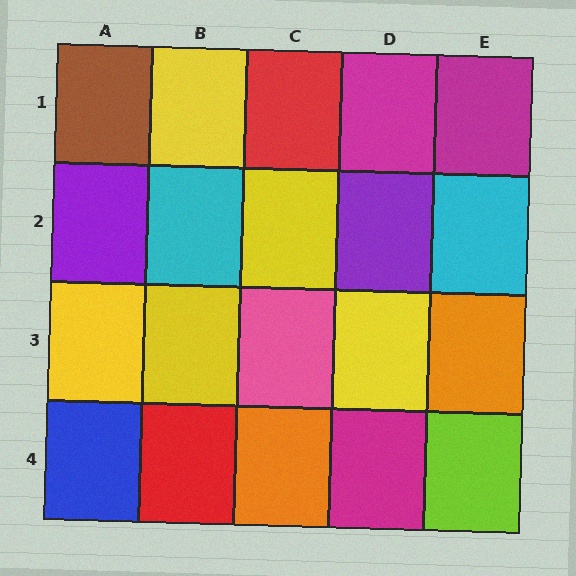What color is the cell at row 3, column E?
Orange.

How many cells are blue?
1 cell is blue.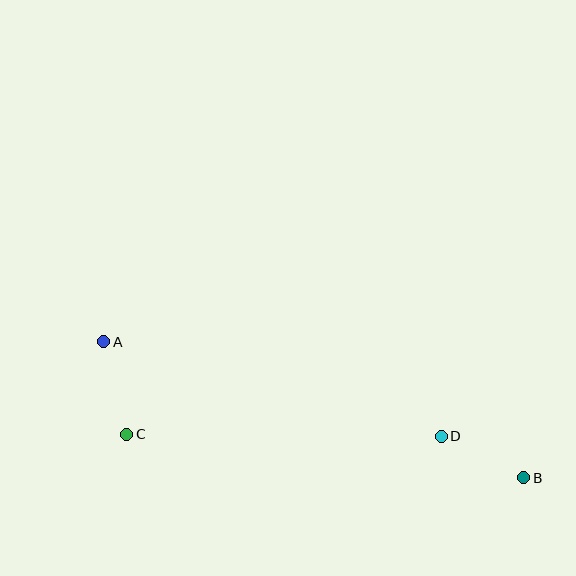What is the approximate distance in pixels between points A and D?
The distance between A and D is approximately 350 pixels.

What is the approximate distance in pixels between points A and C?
The distance between A and C is approximately 95 pixels.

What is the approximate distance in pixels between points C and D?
The distance between C and D is approximately 314 pixels.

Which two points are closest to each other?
Points B and D are closest to each other.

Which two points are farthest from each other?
Points A and B are farthest from each other.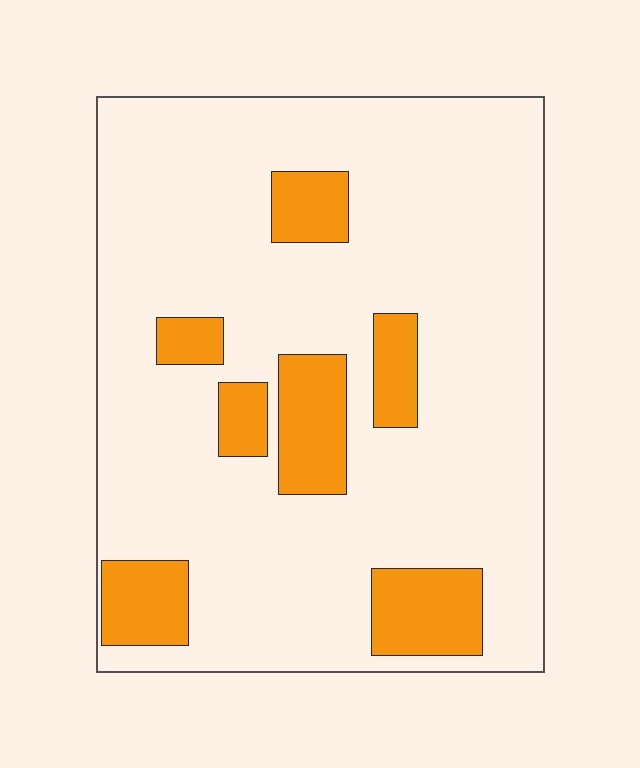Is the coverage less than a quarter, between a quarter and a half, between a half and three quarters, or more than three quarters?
Less than a quarter.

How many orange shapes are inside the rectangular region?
7.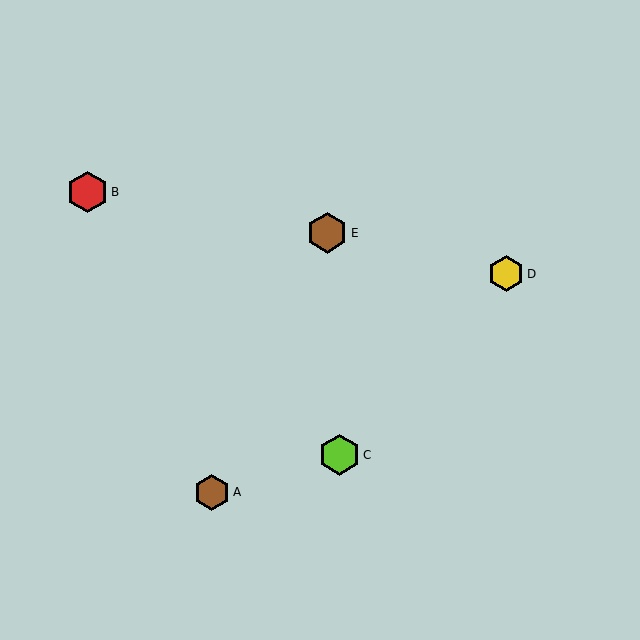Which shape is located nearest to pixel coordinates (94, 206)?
The red hexagon (labeled B) at (88, 192) is nearest to that location.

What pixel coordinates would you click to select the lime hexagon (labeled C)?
Click at (340, 455) to select the lime hexagon C.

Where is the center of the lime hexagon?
The center of the lime hexagon is at (340, 455).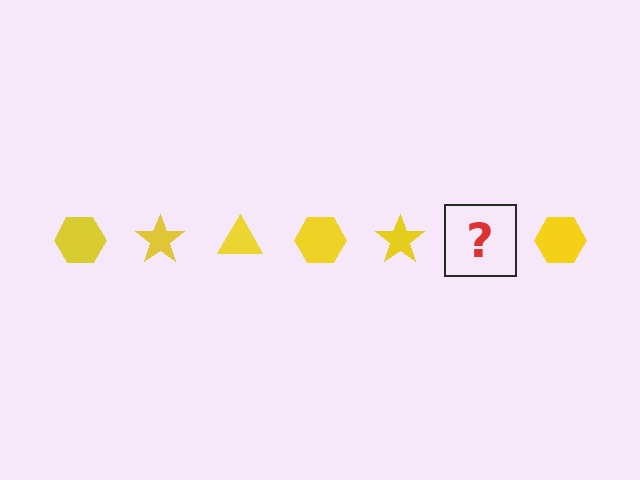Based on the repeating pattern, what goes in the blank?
The blank should be a yellow triangle.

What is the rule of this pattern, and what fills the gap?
The rule is that the pattern cycles through hexagon, star, triangle shapes in yellow. The gap should be filled with a yellow triangle.